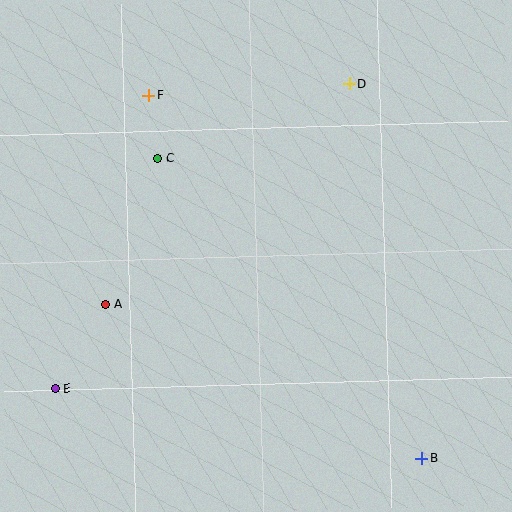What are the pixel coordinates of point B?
Point B is at (422, 458).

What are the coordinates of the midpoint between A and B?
The midpoint between A and B is at (264, 381).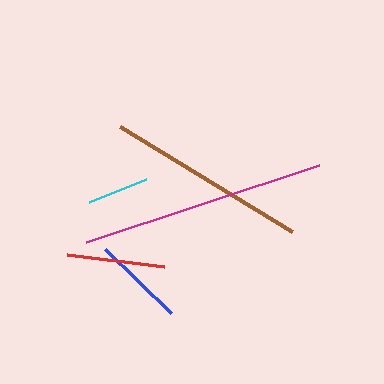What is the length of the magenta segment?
The magenta segment is approximately 245 pixels long.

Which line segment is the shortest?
The cyan line is the shortest at approximately 61 pixels.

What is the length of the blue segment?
The blue segment is approximately 92 pixels long.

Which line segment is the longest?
The magenta line is the longest at approximately 245 pixels.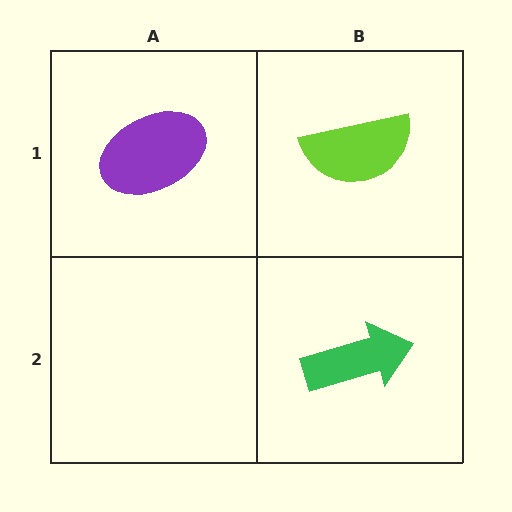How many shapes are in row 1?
2 shapes.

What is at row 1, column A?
A purple ellipse.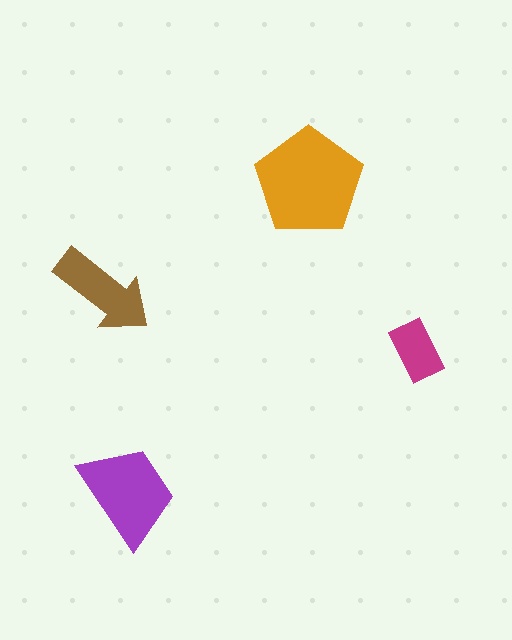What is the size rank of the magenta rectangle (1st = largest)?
4th.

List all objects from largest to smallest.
The orange pentagon, the purple trapezoid, the brown arrow, the magenta rectangle.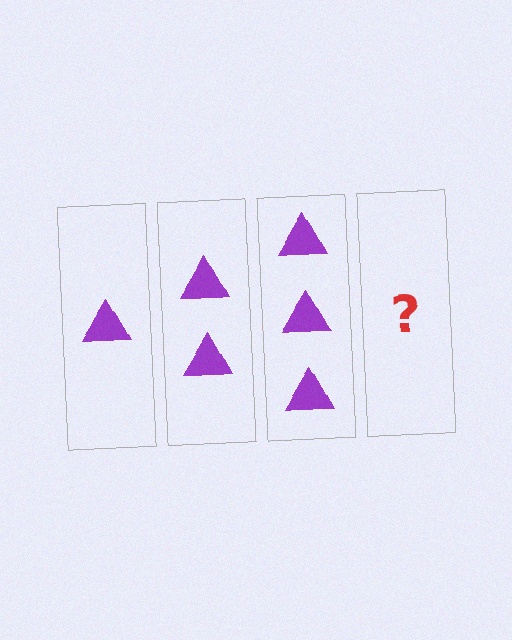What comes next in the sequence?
The next element should be 4 triangles.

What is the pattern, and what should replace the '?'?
The pattern is that each step adds one more triangle. The '?' should be 4 triangles.